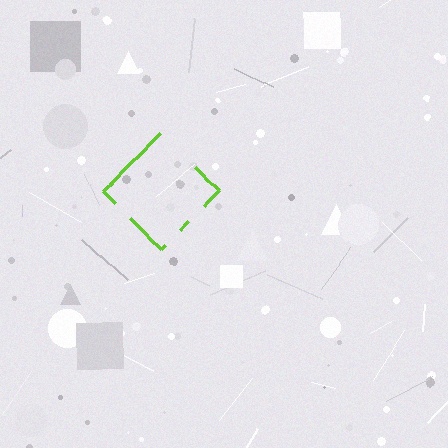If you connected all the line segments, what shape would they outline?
They would outline a diamond.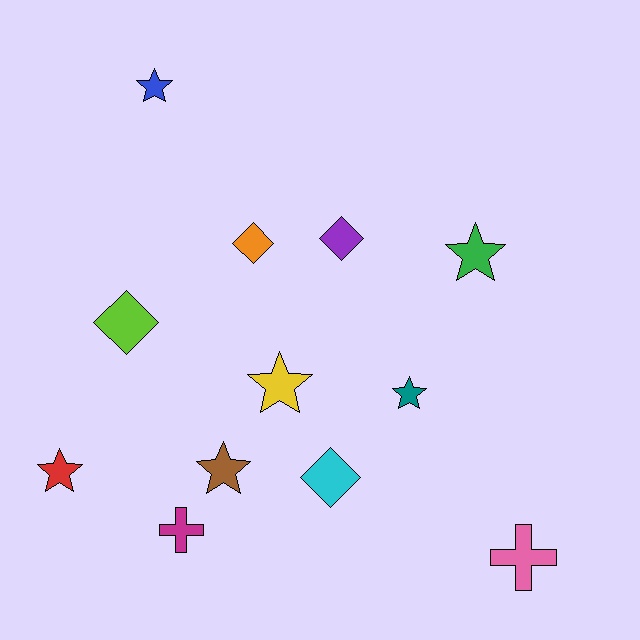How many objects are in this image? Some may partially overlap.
There are 12 objects.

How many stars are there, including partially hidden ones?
There are 6 stars.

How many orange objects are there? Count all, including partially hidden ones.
There is 1 orange object.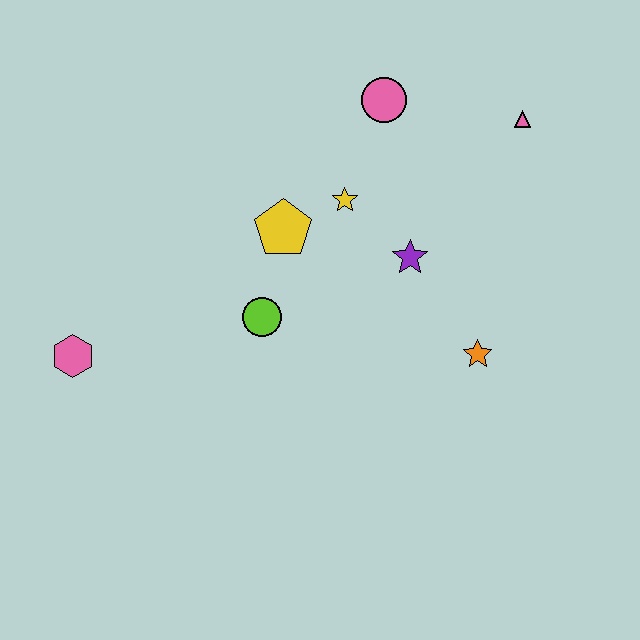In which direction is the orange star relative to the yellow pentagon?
The orange star is to the right of the yellow pentagon.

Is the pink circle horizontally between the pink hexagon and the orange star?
Yes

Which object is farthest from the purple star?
The pink hexagon is farthest from the purple star.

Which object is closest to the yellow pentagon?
The yellow star is closest to the yellow pentagon.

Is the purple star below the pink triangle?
Yes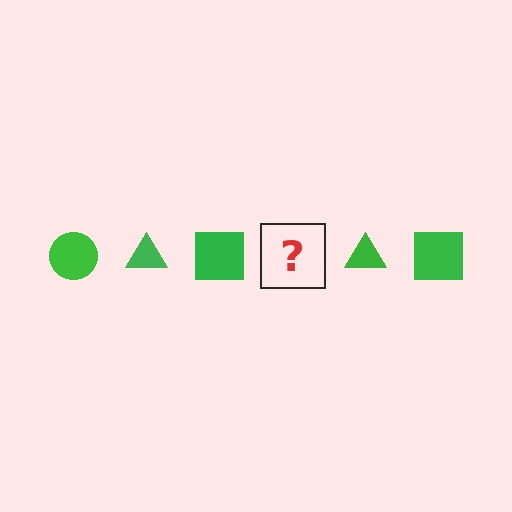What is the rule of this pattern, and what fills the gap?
The rule is that the pattern cycles through circle, triangle, square shapes in green. The gap should be filled with a green circle.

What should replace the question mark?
The question mark should be replaced with a green circle.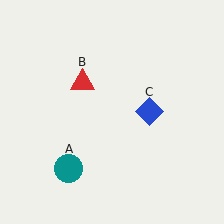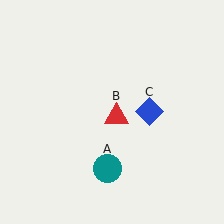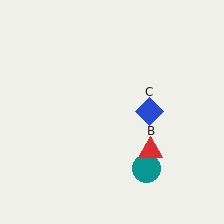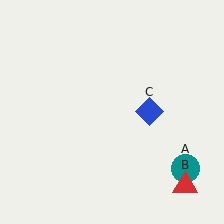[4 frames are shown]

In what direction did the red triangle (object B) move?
The red triangle (object B) moved down and to the right.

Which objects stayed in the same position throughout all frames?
Blue diamond (object C) remained stationary.